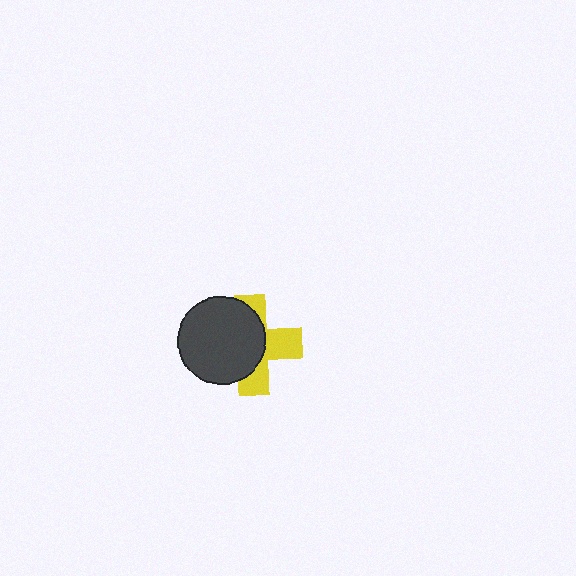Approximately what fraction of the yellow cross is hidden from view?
Roughly 56% of the yellow cross is hidden behind the dark gray circle.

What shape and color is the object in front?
The object in front is a dark gray circle.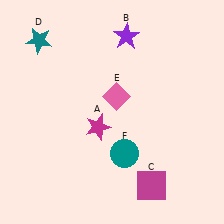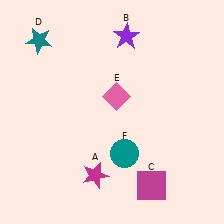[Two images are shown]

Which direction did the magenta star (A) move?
The magenta star (A) moved down.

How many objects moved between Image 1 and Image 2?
1 object moved between the two images.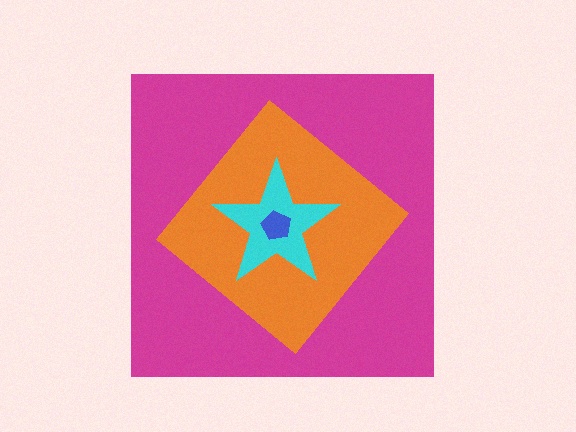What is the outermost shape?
The magenta square.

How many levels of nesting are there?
4.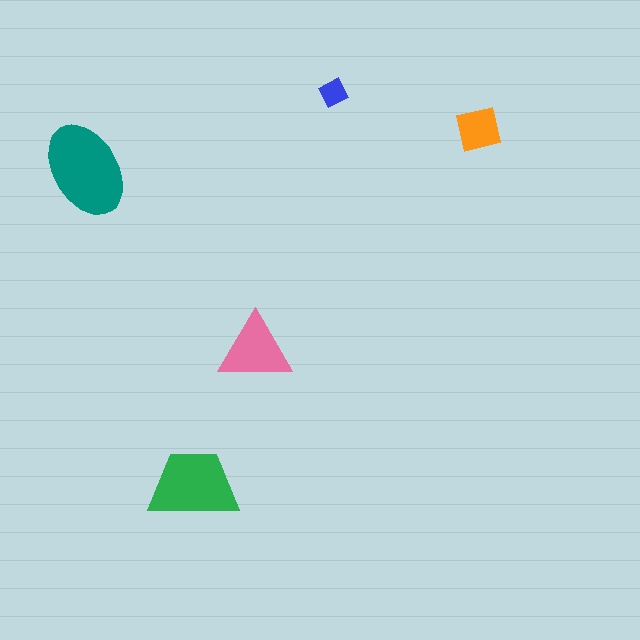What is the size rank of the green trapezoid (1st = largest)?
2nd.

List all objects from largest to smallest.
The teal ellipse, the green trapezoid, the pink triangle, the orange square, the blue diamond.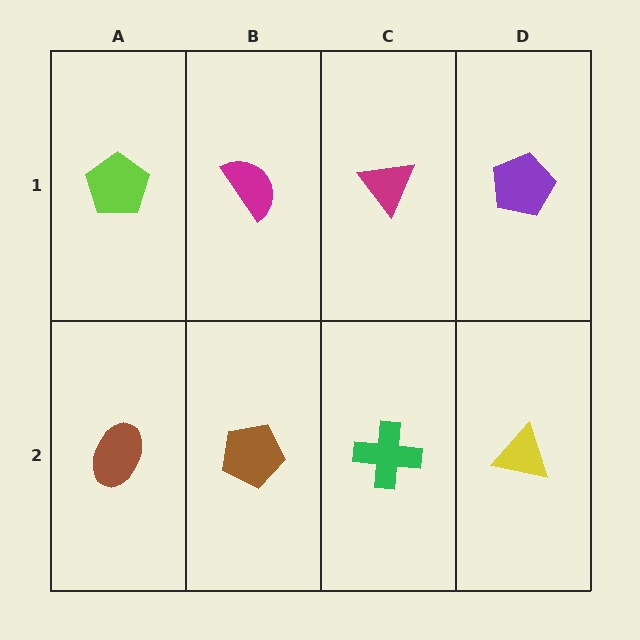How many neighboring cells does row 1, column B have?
3.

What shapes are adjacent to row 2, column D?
A purple pentagon (row 1, column D), a green cross (row 2, column C).